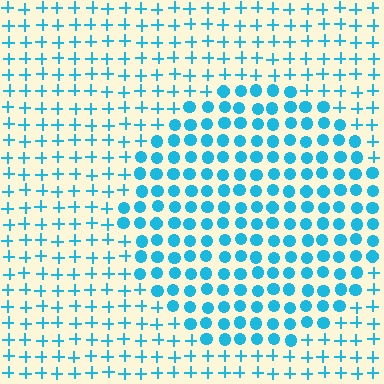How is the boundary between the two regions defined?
The boundary is defined by a change in element shape: circles inside vs. plus signs outside. All elements share the same color and spacing.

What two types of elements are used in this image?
The image uses circles inside the circle region and plus signs outside it.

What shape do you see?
I see a circle.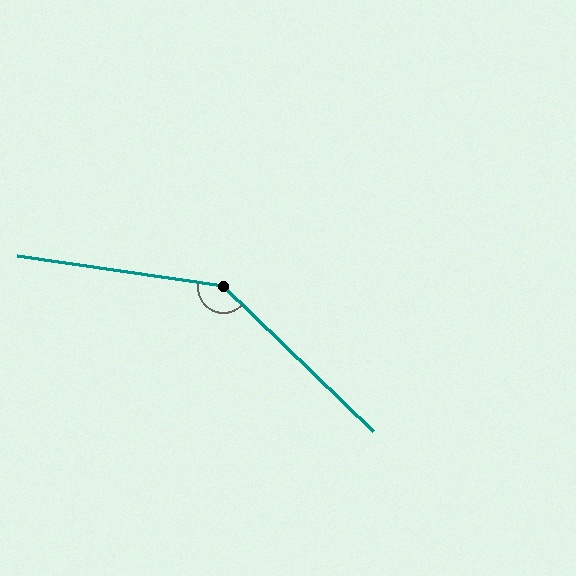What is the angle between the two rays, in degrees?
Approximately 144 degrees.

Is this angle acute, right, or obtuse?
It is obtuse.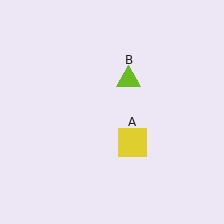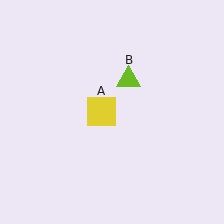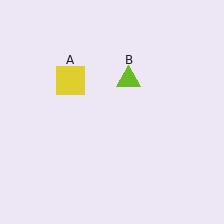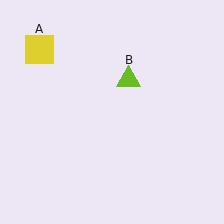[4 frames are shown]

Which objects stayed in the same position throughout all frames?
Lime triangle (object B) remained stationary.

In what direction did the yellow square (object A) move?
The yellow square (object A) moved up and to the left.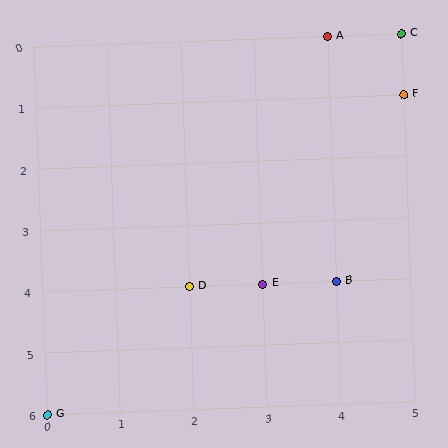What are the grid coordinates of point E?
Point E is at grid coordinates (3, 4).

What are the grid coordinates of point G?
Point G is at grid coordinates (0, 6).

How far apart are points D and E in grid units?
Points D and E are 1 column apart.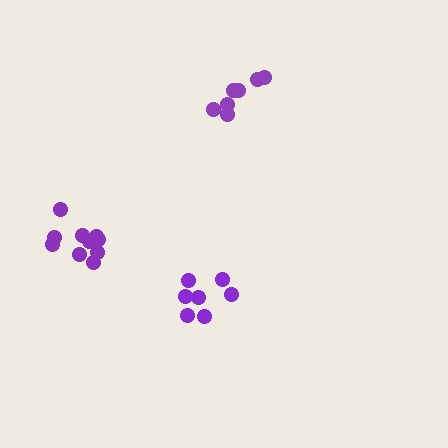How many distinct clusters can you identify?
There are 3 distinct clusters.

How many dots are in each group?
Group 1: 10 dots, Group 2: 7 dots, Group 3: 7 dots (24 total).